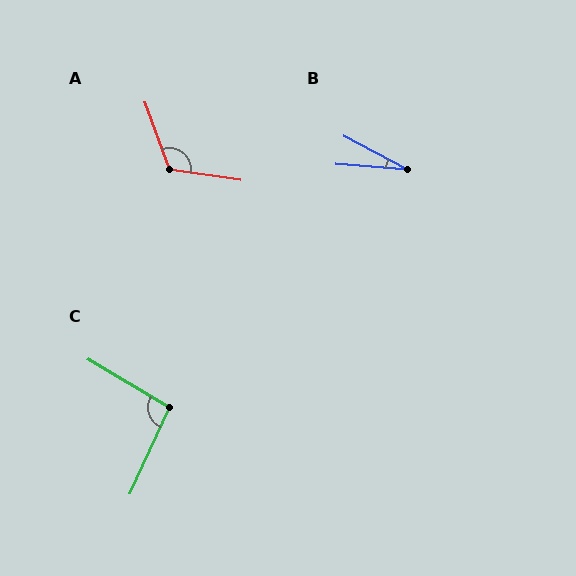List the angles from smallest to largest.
B (23°), C (97°), A (118°).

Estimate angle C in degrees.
Approximately 97 degrees.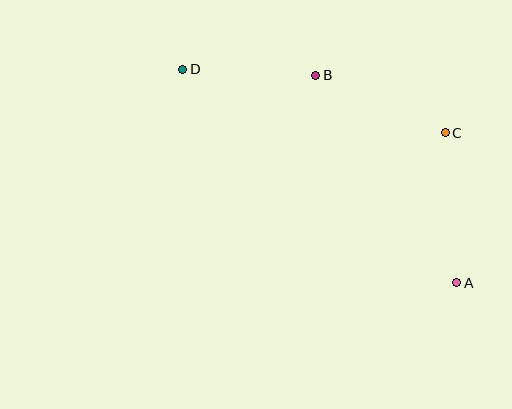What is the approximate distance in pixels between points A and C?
The distance between A and C is approximately 151 pixels.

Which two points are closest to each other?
Points B and D are closest to each other.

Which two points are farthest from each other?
Points A and D are farthest from each other.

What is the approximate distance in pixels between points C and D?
The distance between C and D is approximately 270 pixels.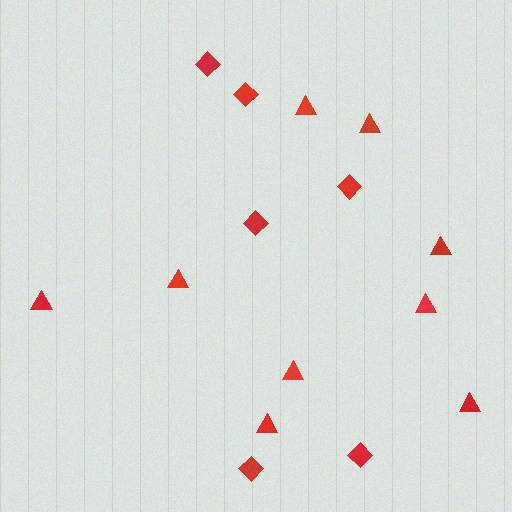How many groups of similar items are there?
There are 2 groups: one group of triangles (9) and one group of diamonds (6).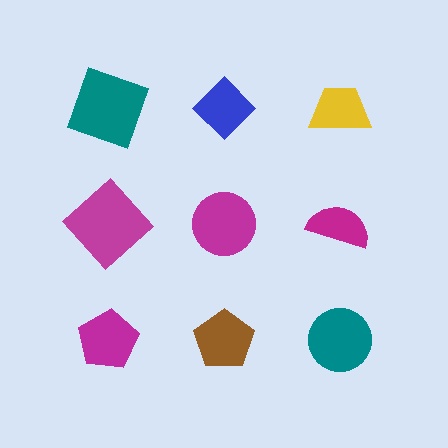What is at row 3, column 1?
A magenta pentagon.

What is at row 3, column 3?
A teal circle.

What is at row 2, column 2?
A magenta circle.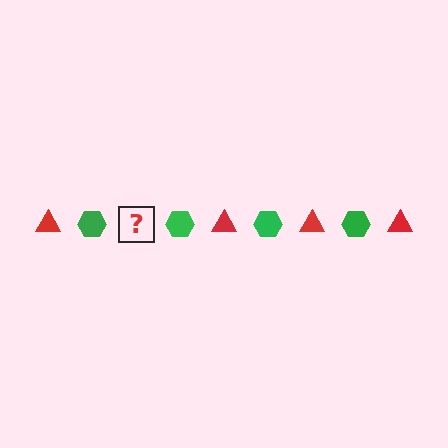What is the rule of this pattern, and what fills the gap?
The rule is that the pattern alternates between red triangle and green hexagon. The gap should be filled with a red triangle.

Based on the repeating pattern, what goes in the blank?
The blank should be a red triangle.